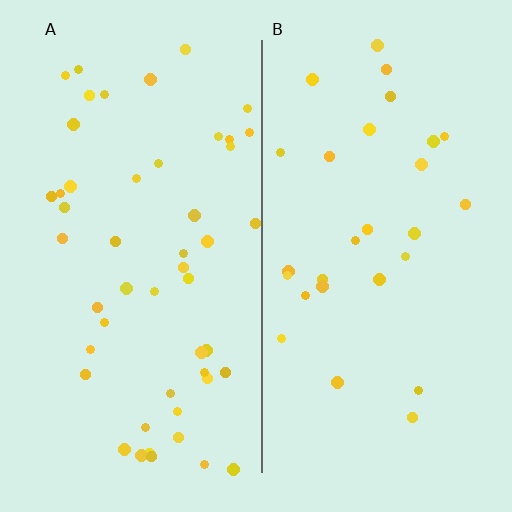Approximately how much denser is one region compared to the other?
Approximately 1.8× — region A over region B.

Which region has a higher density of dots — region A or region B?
A (the left).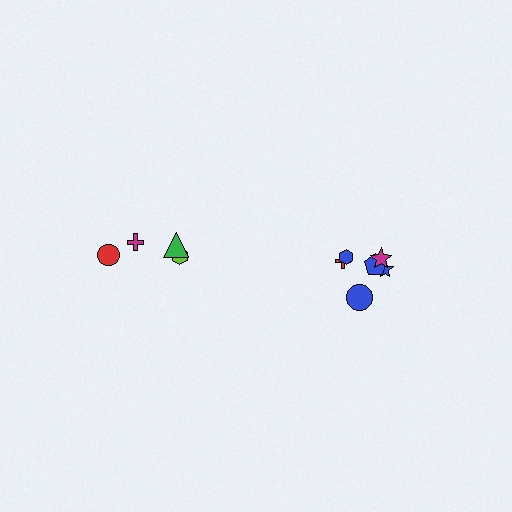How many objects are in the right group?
There are 6 objects.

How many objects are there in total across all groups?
There are 10 objects.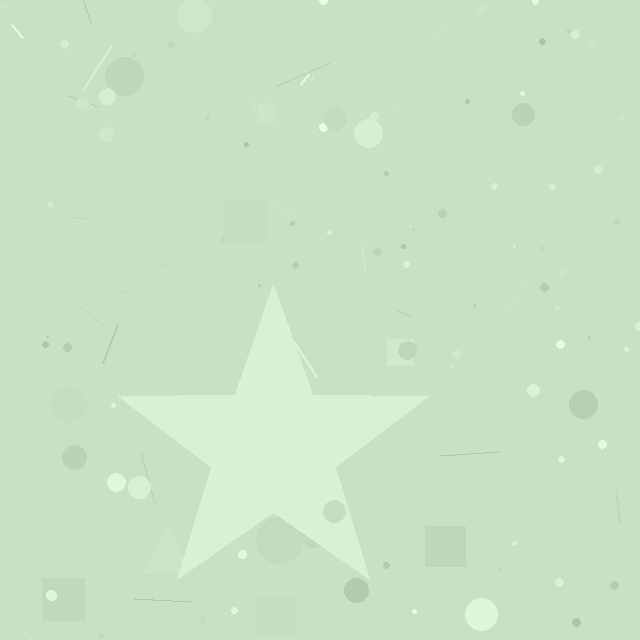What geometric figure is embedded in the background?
A star is embedded in the background.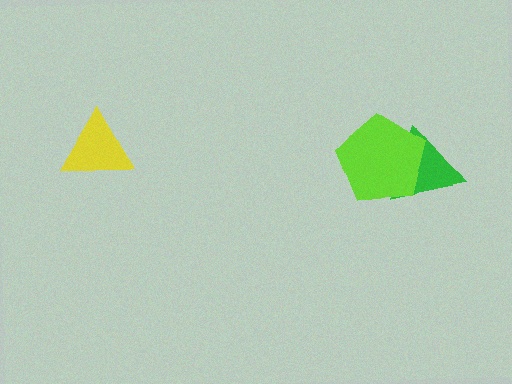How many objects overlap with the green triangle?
1 object overlaps with the green triangle.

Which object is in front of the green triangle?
The lime pentagon is in front of the green triangle.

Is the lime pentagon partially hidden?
No, no other shape covers it.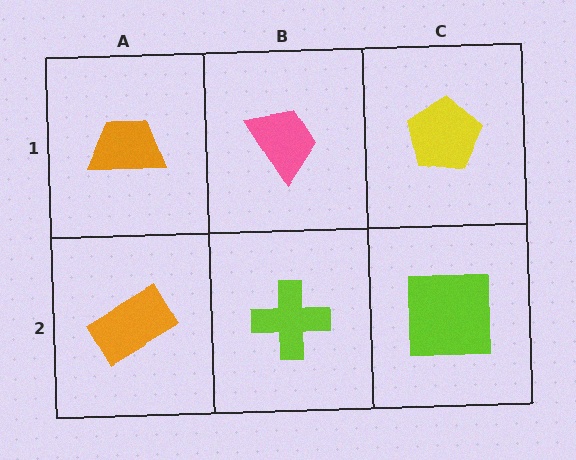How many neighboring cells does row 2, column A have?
2.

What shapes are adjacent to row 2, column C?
A yellow pentagon (row 1, column C), a lime cross (row 2, column B).